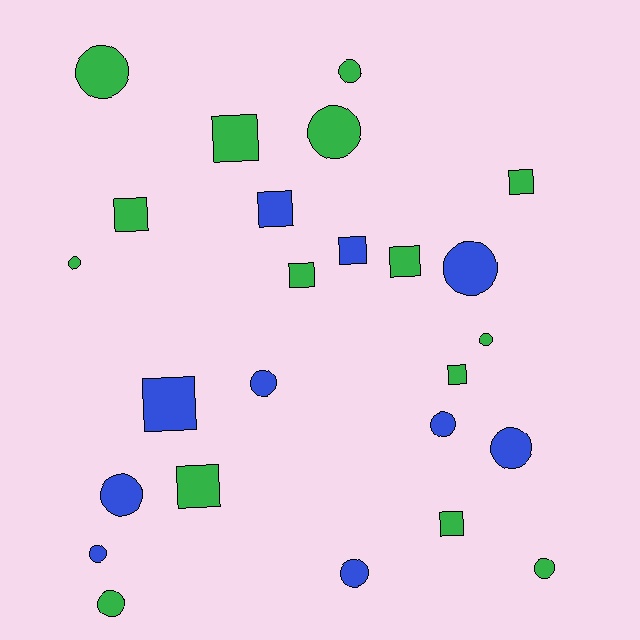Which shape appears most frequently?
Circle, with 14 objects.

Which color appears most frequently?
Green, with 15 objects.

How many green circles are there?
There are 7 green circles.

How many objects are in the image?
There are 25 objects.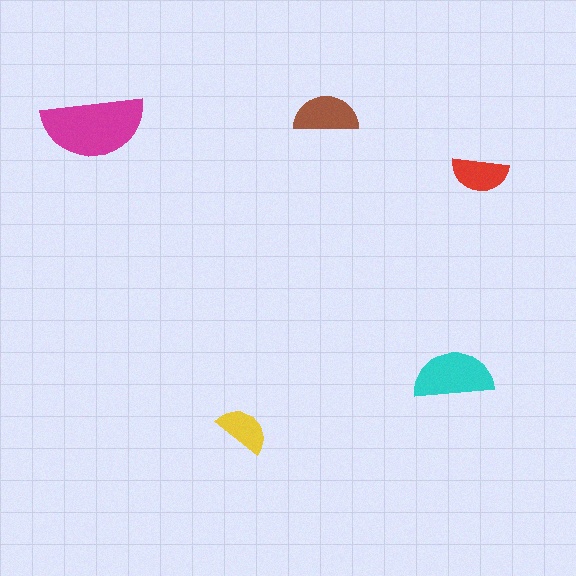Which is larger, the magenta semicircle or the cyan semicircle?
The magenta one.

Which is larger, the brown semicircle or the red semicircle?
The brown one.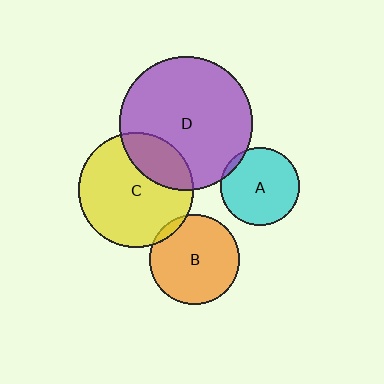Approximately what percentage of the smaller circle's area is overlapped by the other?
Approximately 5%.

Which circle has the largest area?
Circle D (purple).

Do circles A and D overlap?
Yes.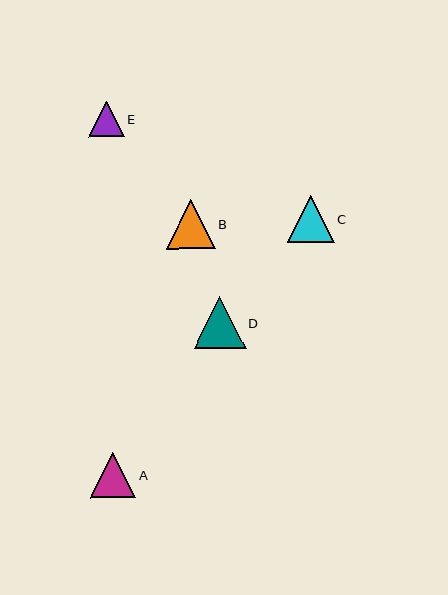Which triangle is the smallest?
Triangle E is the smallest with a size of approximately 35 pixels.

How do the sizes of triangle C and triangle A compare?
Triangle C and triangle A are approximately the same size.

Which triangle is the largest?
Triangle D is the largest with a size of approximately 52 pixels.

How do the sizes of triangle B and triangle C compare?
Triangle B and triangle C are approximately the same size.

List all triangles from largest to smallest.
From largest to smallest: D, B, C, A, E.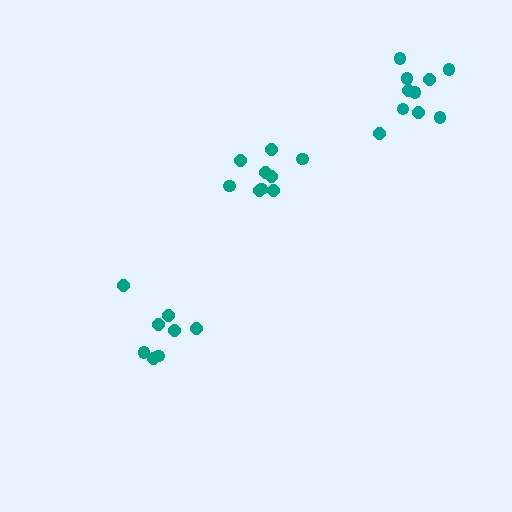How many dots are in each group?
Group 1: 9 dots, Group 2: 8 dots, Group 3: 10 dots (27 total).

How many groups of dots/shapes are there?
There are 3 groups.